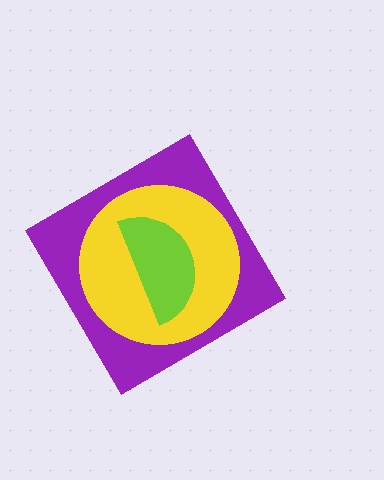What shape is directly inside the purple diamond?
The yellow circle.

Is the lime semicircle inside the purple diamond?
Yes.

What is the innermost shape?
The lime semicircle.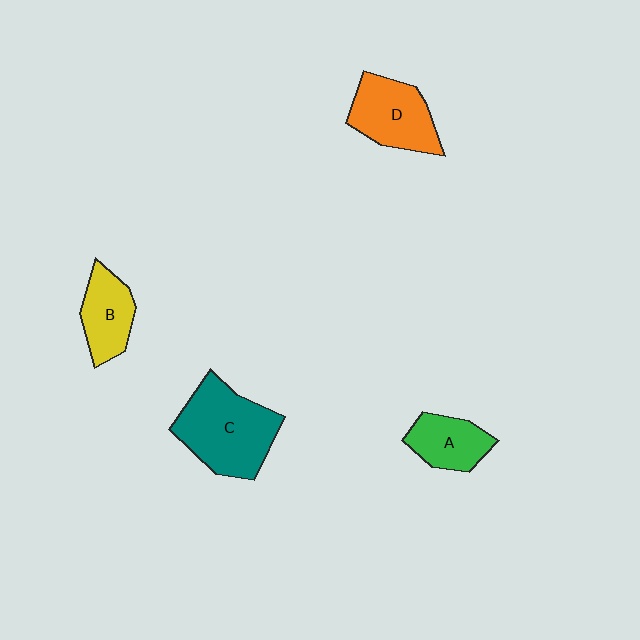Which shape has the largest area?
Shape C (teal).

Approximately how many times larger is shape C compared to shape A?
Approximately 1.9 times.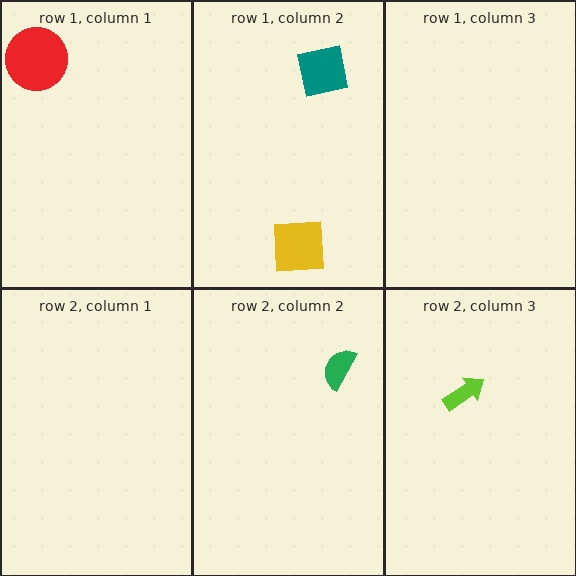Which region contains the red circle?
The row 1, column 1 region.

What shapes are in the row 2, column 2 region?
The green semicircle.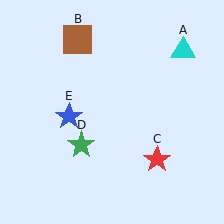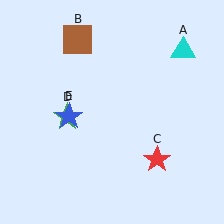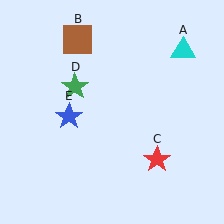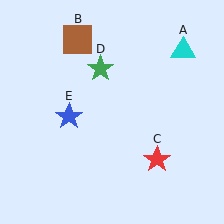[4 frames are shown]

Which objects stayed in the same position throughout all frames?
Cyan triangle (object A) and brown square (object B) and red star (object C) and blue star (object E) remained stationary.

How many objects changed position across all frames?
1 object changed position: green star (object D).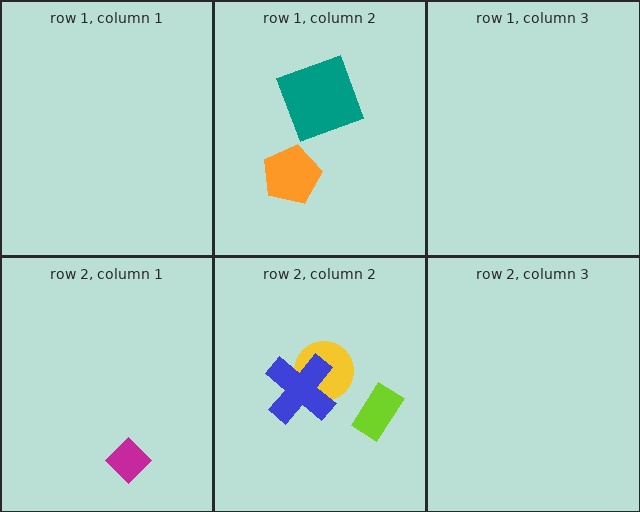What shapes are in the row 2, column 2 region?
The yellow circle, the blue cross, the lime rectangle.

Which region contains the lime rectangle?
The row 2, column 2 region.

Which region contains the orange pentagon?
The row 1, column 2 region.